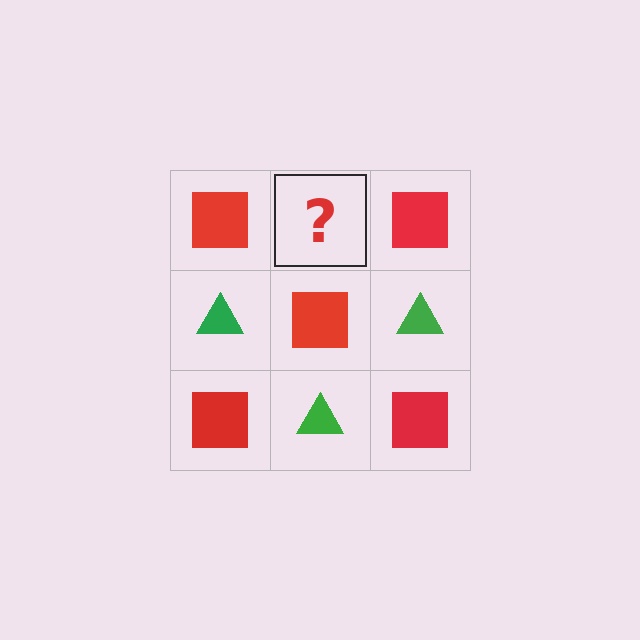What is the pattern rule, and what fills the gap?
The rule is that it alternates red square and green triangle in a checkerboard pattern. The gap should be filled with a green triangle.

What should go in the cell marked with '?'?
The missing cell should contain a green triangle.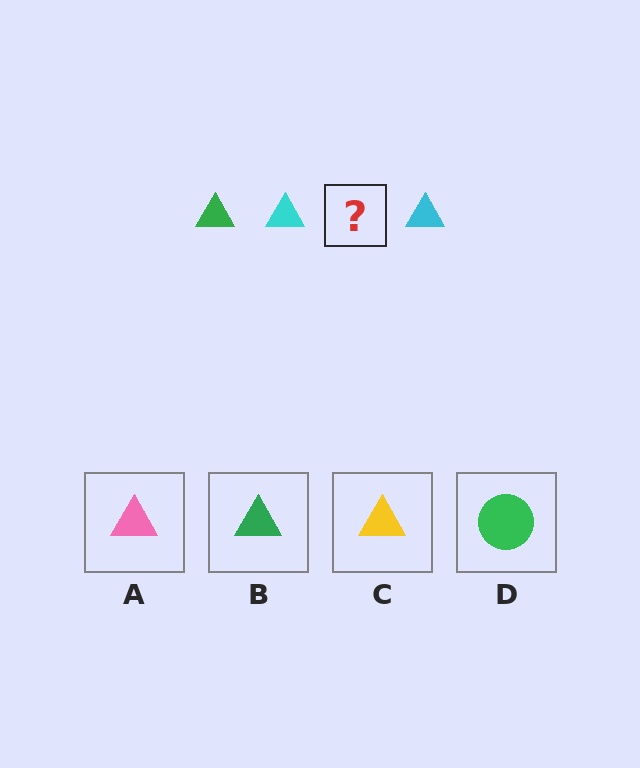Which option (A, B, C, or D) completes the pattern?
B.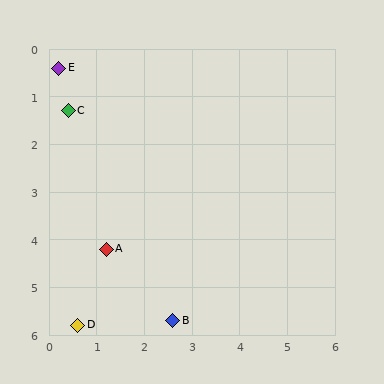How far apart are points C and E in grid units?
Points C and E are about 0.9 grid units apart.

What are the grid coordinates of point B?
Point B is at approximately (2.6, 5.7).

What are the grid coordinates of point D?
Point D is at approximately (0.6, 5.8).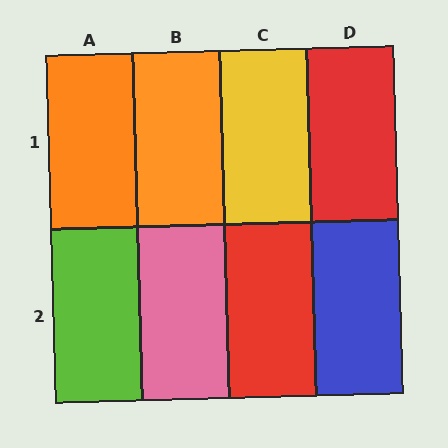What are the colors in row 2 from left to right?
Lime, pink, red, blue.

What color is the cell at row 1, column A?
Orange.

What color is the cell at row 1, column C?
Yellow.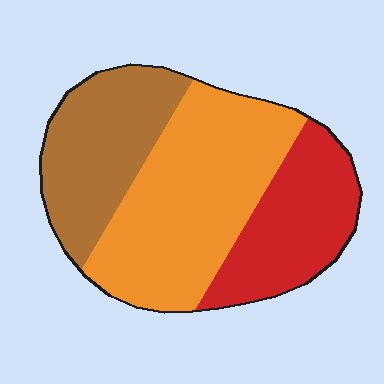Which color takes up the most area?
Orange, at roughly 45%.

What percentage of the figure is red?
Red takes up about one quarter (1/4) of the figure.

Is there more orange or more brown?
Orange.